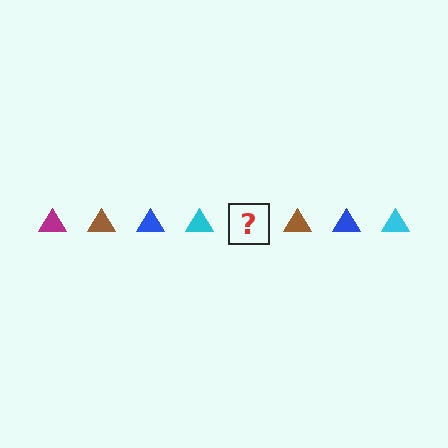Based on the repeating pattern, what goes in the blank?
The blank should be a magenta triangle.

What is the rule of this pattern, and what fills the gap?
The rule is that the pattern cycles through magenta, brown, blue, cyan triangles. The gap should be filled with a magenta triangle.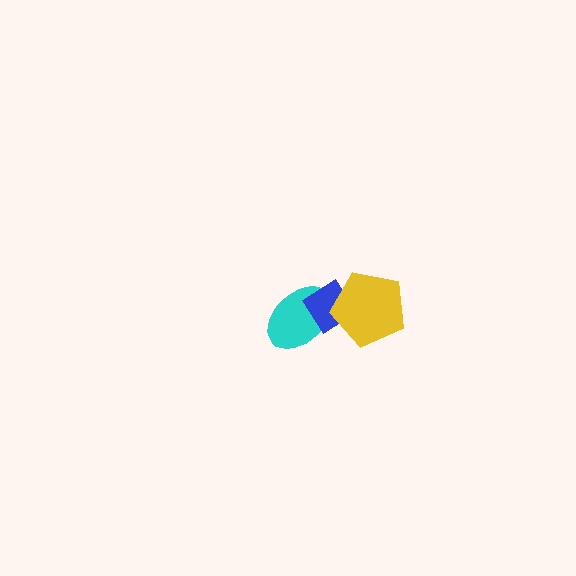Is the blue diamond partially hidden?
Yes, it is partially covered by another shape.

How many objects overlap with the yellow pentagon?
1 object overlaps with the yellow pentagon.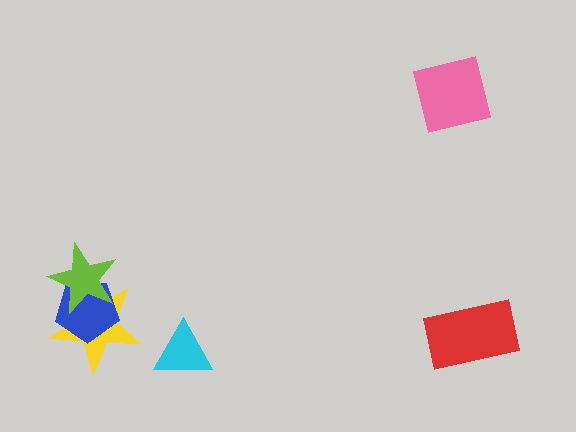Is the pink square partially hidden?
No, no other shape covers it.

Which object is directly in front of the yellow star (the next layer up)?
The blue pentagon is directly in front of the yellow star.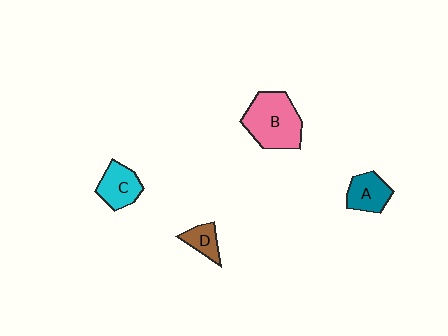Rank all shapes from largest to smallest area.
From largest to smallest: B (pink), C (cyan), A (teal), D (brown).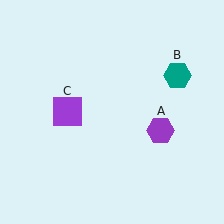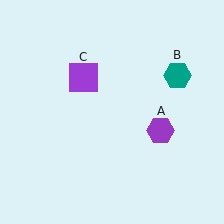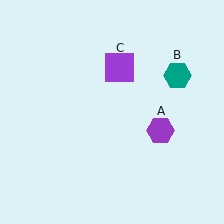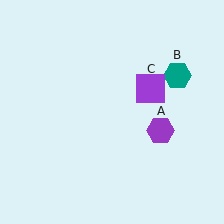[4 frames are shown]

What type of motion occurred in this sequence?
The purple square (object C) rotated clockwise around the center of the scene.